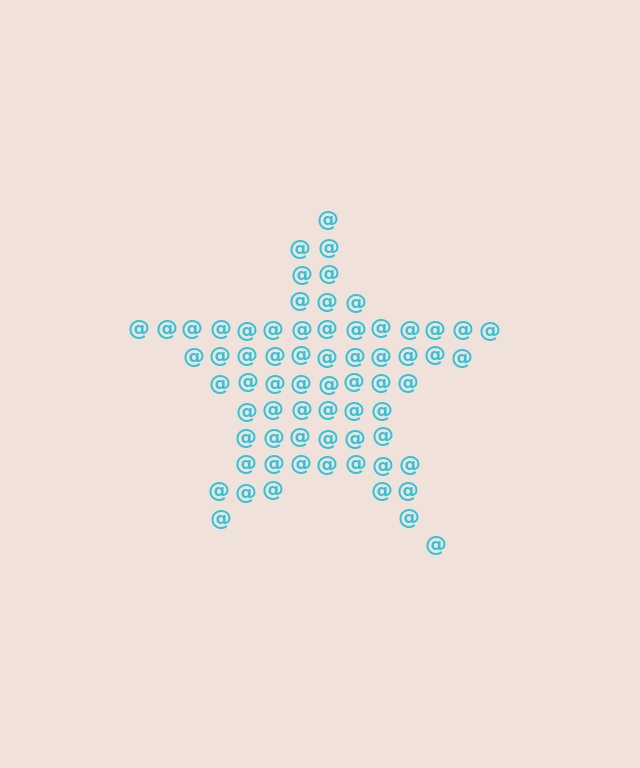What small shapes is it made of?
It is made of small at signs.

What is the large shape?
The large shape is a star.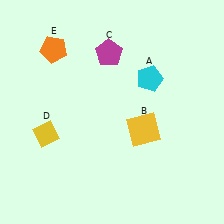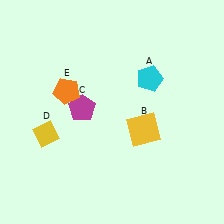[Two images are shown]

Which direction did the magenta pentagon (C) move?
The magenta pentagon (C) moved down.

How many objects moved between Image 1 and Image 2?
2 objects moved between the two images.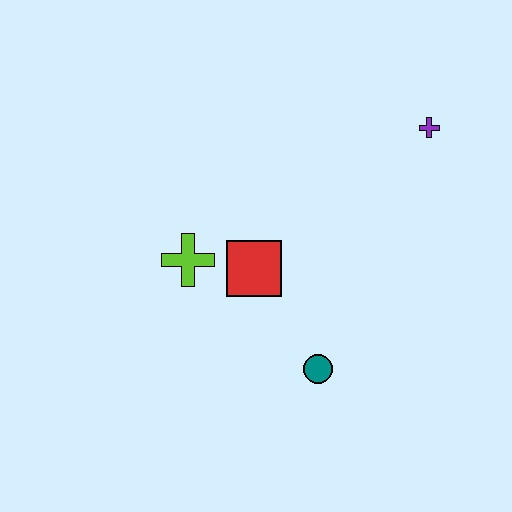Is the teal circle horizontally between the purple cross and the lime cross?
Yes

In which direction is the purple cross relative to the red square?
The purple cross is to the right of the red square.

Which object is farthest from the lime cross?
The purple cross is farthest from the lime cross.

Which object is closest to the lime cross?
The red square is closest to the lime cross.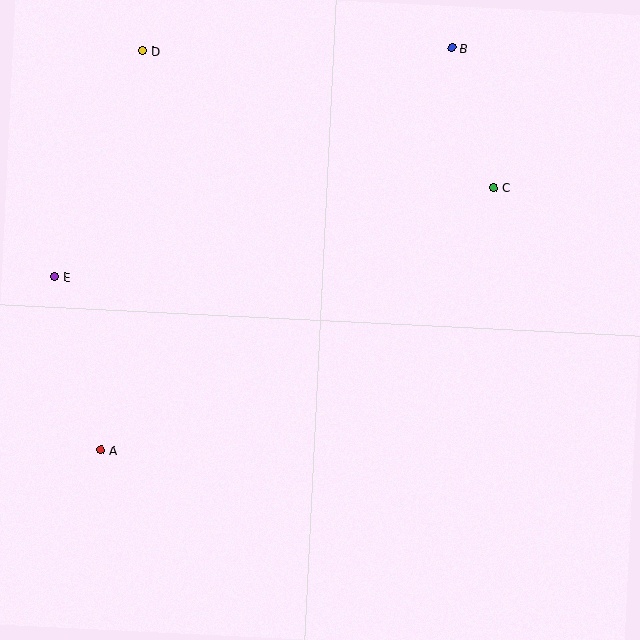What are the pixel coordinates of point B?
Point B is at (452, 48).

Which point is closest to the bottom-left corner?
Point A is closest to the bottom-left corner.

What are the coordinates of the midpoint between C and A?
The midpoint between C and A is at (297, 319).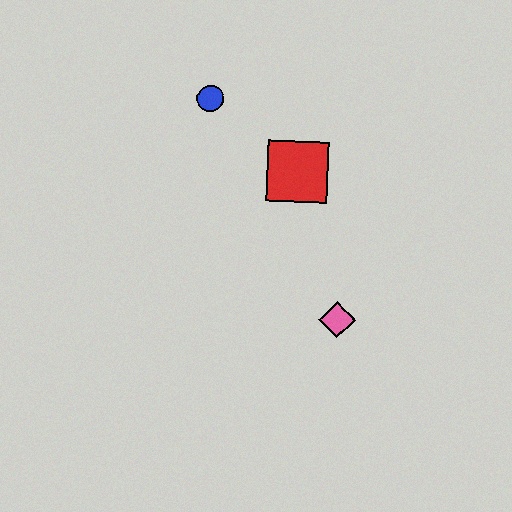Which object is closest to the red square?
The blue circle is closest to the red square.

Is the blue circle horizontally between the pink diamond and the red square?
No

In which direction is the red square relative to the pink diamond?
The red square is above the pink diamond.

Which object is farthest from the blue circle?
The pink diamond is farthest from the blue circle.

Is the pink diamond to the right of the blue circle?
Yes